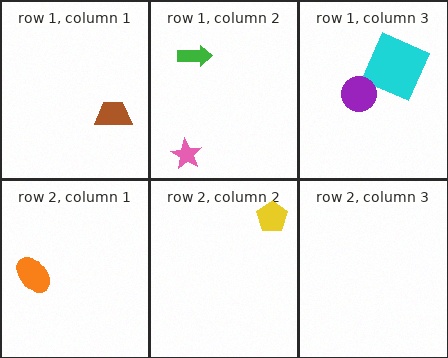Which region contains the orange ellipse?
The row 2, column 1 region.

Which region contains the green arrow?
The row 1, column 2 region.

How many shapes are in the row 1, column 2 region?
2.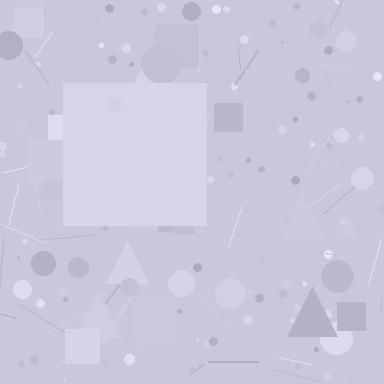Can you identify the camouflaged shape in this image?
The camouflaged shape is a square.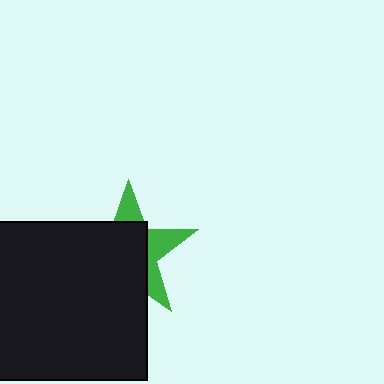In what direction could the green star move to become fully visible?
The green star could move toward the upper-right. That would shift it out from behind the black square entirely.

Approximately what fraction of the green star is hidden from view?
Roughly 64% of the green star is hidden behind the black square.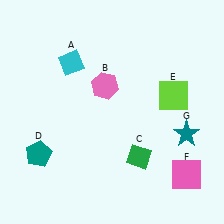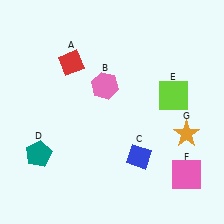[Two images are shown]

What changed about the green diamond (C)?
In Image 1, C is green. In Image 2, it changed to blue.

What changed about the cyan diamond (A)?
In Image 1, A is cyan. In Image 2, it changed to red.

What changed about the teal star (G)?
In Image 1, G is teal. In Image 2, it changed to orange.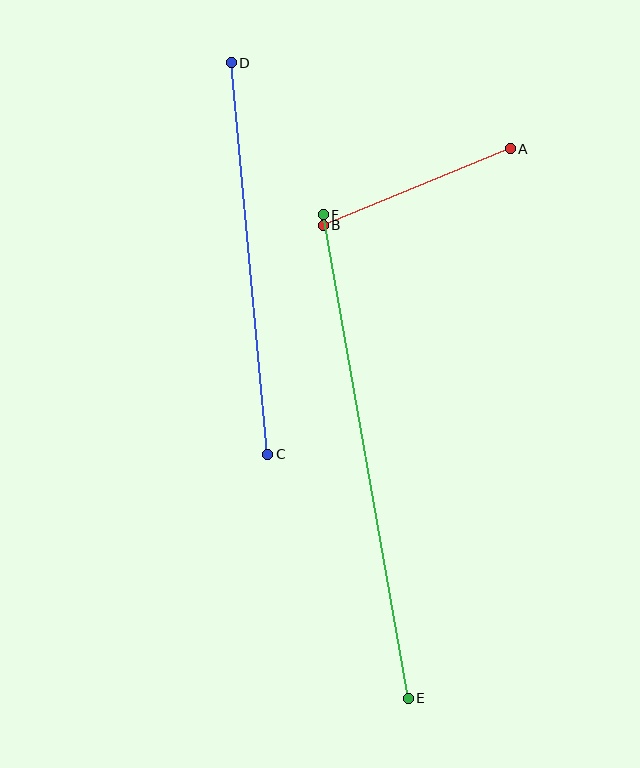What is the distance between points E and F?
The distance is approximately 491 pixels.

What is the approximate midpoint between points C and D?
The midpoint is at approximately (249, 258) pixels.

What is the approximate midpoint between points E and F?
The midpoint is at approximately (366, 456) pixels.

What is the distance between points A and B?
The distance is approximately 202 pixels.